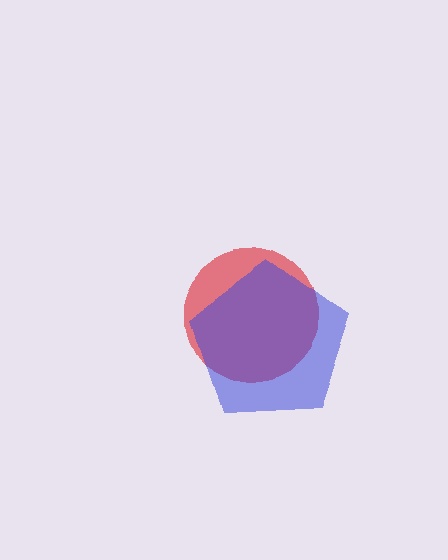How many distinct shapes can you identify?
There are 2 distinct shapes: a red circle, a blue pentagon.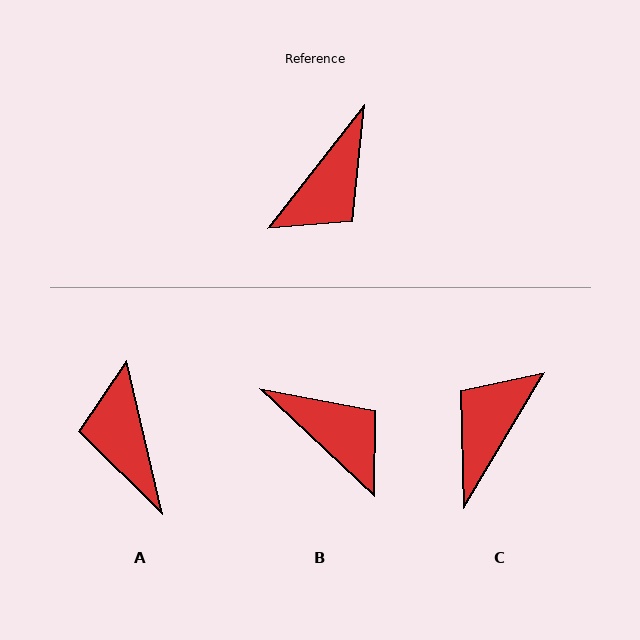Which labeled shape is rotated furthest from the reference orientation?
C, about 173 degrees away.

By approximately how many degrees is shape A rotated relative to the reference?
Approximately 129 degrees clockwise.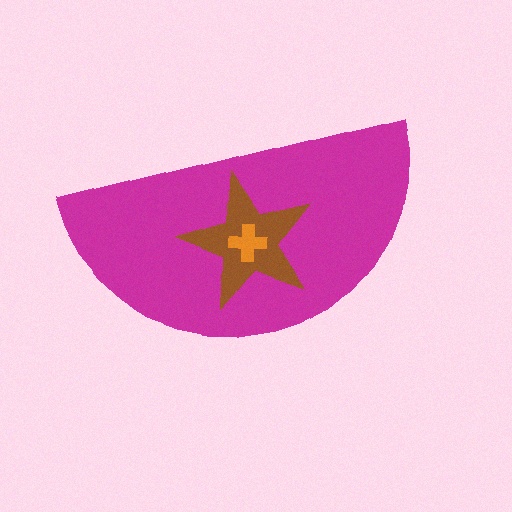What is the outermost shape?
The magenta semicircle.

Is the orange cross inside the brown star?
Yes.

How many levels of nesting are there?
3.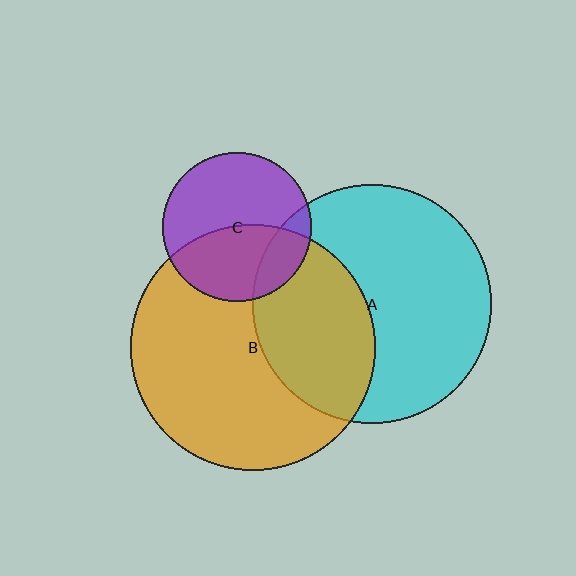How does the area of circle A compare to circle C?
Approximately 2.6 times.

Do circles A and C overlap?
Yes.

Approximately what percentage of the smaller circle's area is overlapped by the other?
Approximately 15%.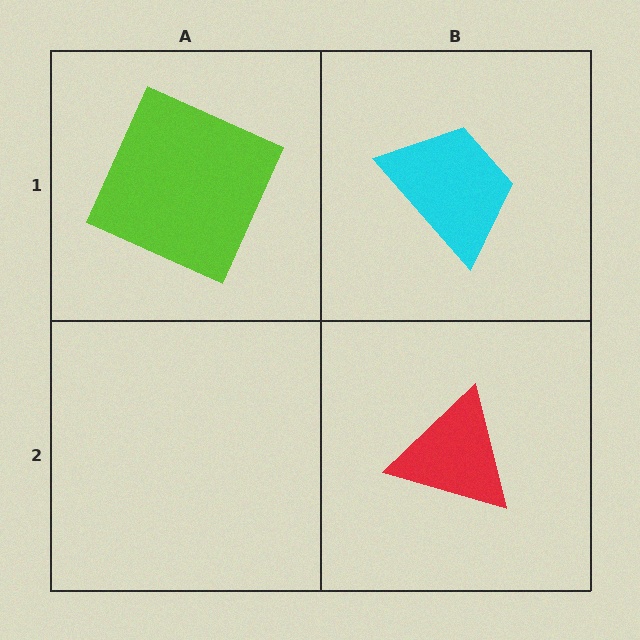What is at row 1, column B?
A cyan trapezoid.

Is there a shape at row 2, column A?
No, that cell is empty.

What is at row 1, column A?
A lime square.